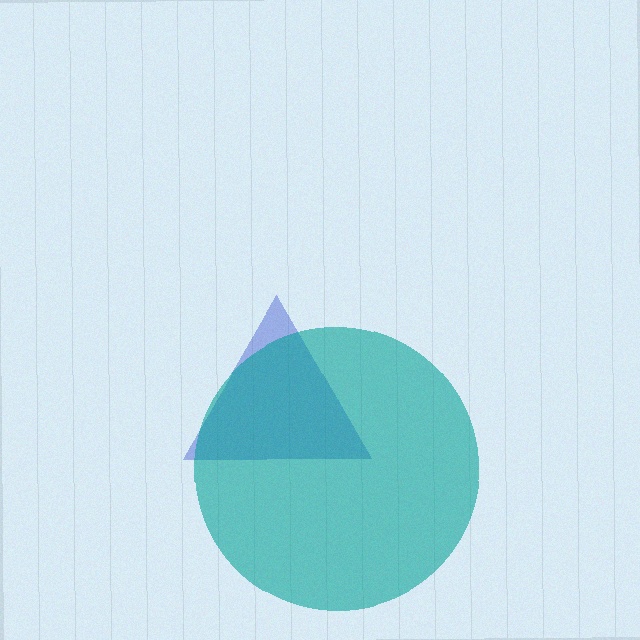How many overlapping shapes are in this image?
There are 2 overlapping shapes in the image.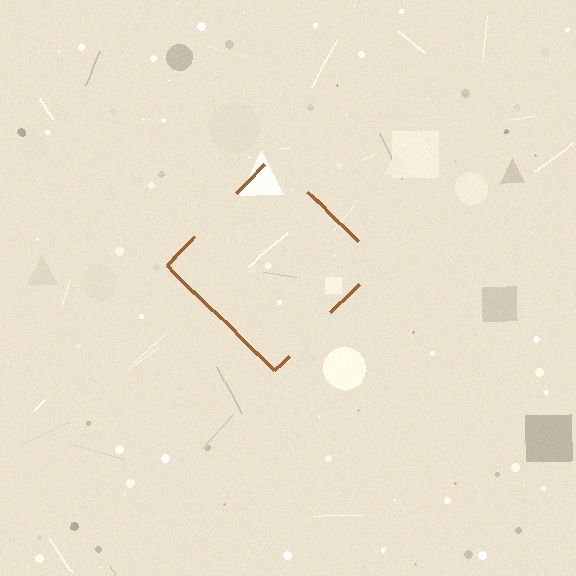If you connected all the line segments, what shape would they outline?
They would outline a diamond.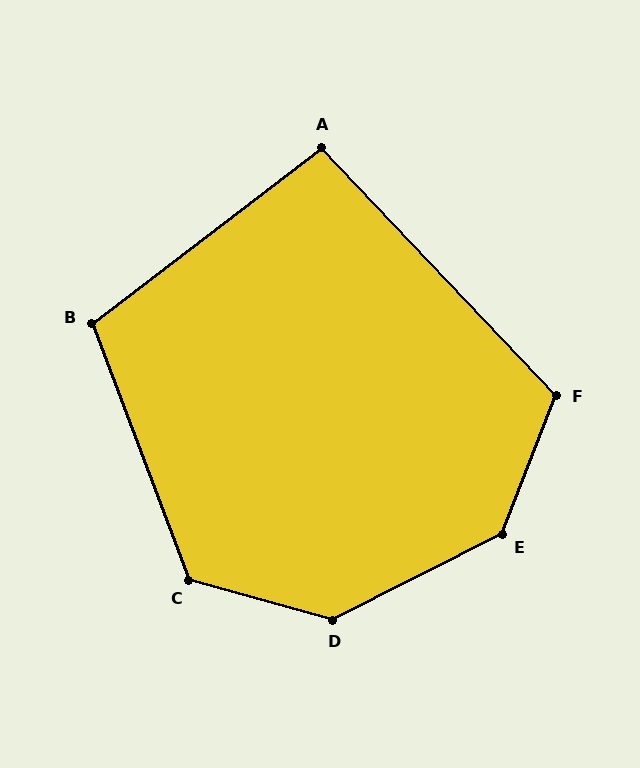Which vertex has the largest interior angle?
E, at approximately 138 degrees.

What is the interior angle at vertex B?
Approximately 107 degrees (obtuse).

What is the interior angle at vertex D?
Approximately 138 degrees (obtuse).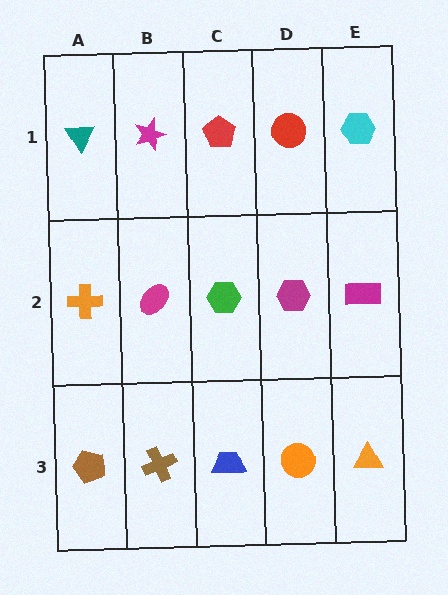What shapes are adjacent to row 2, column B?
A magenta star (row 1, column B), a brown cross (row 3, column B), an orange cross (row 2, column A), a green hexagon (row 2, column C).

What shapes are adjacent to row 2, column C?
A red pentagon (row 1, column C), a blue trapezoid (row 3, column C), a magenta ellipse (row 2, column B), a magenta hexagon (row 2, column D).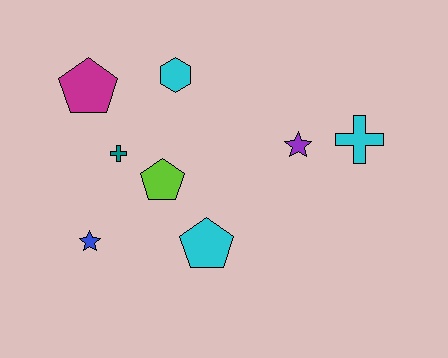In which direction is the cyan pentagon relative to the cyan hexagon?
The cyan pentagon is below the cyan hexagon.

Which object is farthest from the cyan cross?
The blue star is farthest from the cyan cross.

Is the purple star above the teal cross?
Yes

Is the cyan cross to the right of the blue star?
Yes